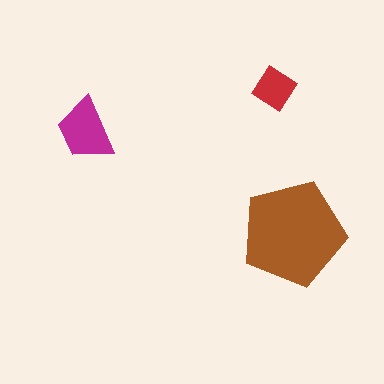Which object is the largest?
The brown pentagon.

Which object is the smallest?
The red diamond.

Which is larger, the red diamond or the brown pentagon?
The brown pentagon.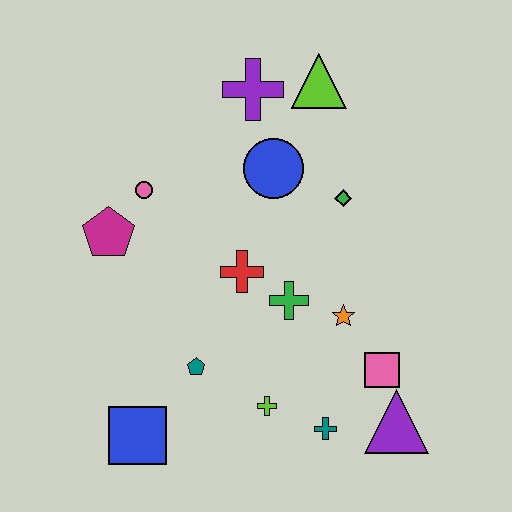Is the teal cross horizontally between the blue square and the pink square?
Yes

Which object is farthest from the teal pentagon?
The lime triangle is farthest from the teal pentagon.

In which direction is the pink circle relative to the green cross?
The pink circle is to the left of the green cross.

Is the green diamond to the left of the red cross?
No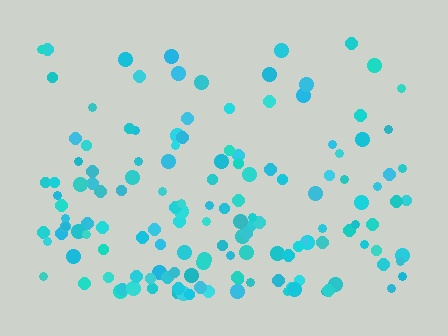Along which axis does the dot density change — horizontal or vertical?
Vertical.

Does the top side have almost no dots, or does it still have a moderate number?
Still a moderate number, just noticeably fewer than the bottom.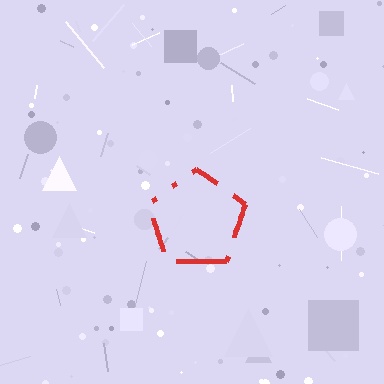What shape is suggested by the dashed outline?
The dashed outline suggests a pentagon.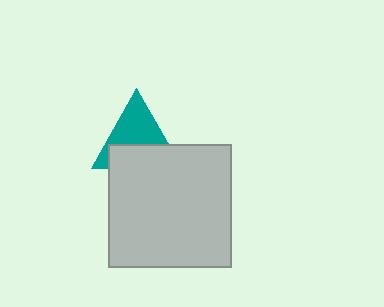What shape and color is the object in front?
The object in front is a light gray square.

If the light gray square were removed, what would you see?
You would see the complete teal triangle.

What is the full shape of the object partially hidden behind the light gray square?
The partially hidden object is a teal triangle.